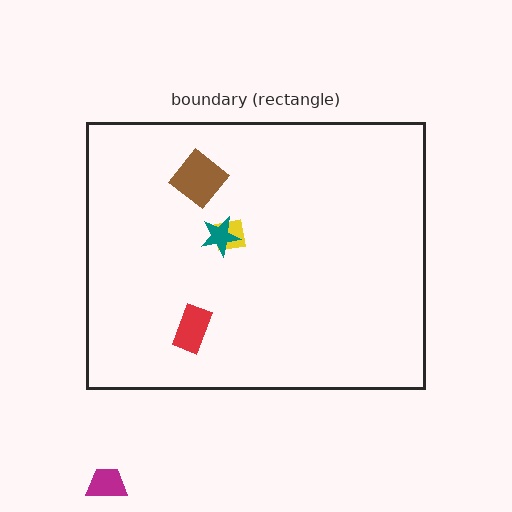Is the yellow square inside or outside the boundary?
Inside.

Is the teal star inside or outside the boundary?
Inside.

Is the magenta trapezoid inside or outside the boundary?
Outside.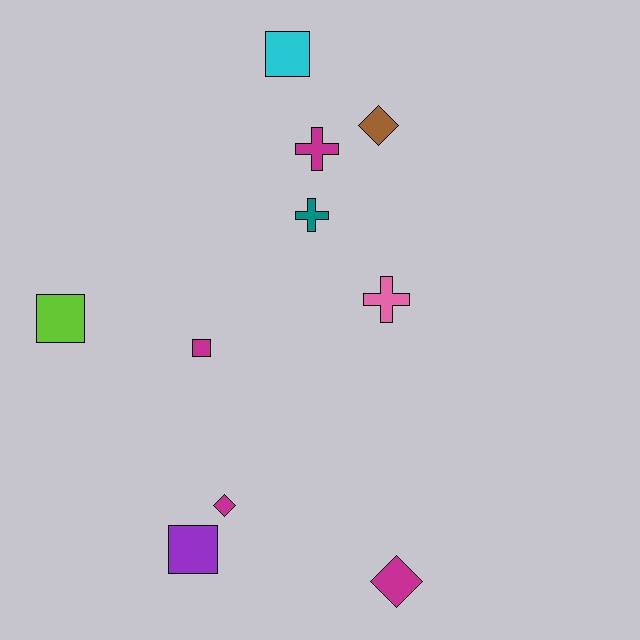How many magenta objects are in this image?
There are 4 magenta objects.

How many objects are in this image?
There are 10 objects.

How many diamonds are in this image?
There are 3 diamonds.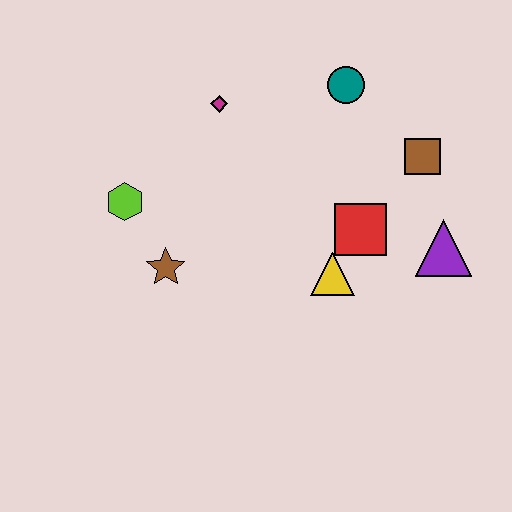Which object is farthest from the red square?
The lime hexagon is farthest from the red square.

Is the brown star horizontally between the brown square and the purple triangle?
No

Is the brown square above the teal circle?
No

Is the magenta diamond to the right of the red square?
No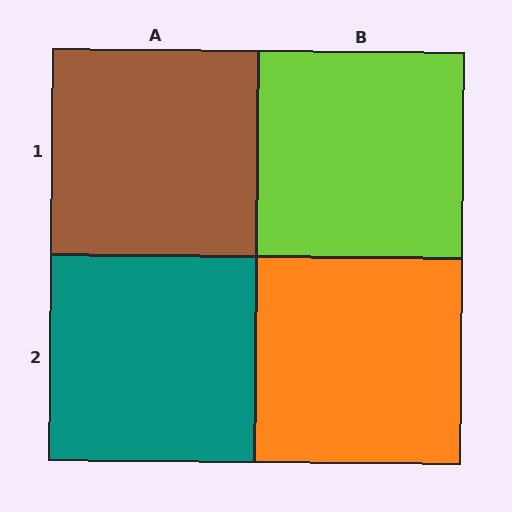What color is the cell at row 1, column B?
Lime.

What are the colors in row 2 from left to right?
Teal, orange.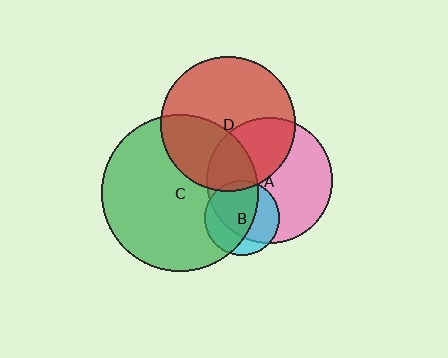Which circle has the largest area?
Circle C (green).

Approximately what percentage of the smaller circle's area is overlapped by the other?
Approximately 5%.